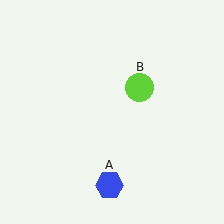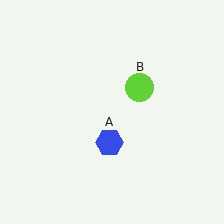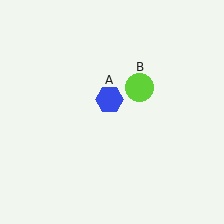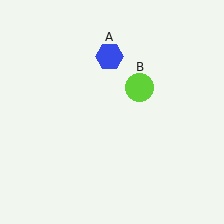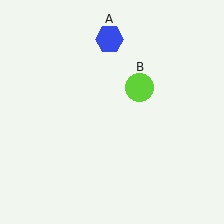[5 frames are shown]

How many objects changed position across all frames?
1 object changed position: blue hexagon (object A).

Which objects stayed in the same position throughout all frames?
Lime circle (object B) remained stationary.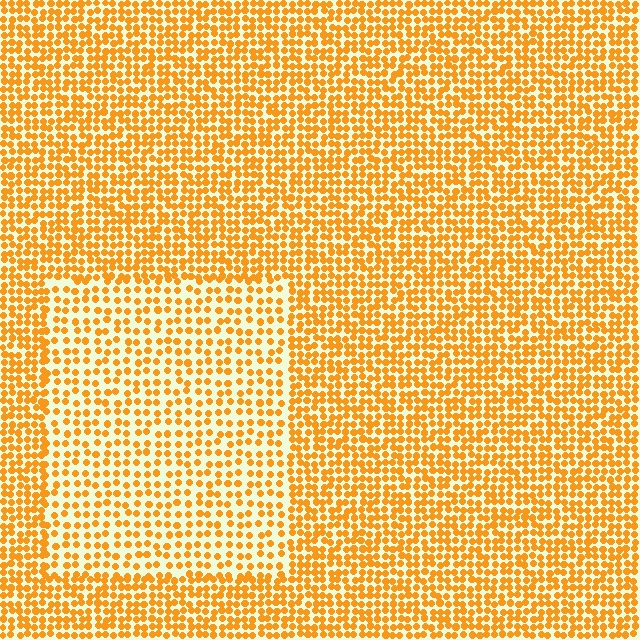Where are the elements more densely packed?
The elements are more densely packed outside the rectangle boundary.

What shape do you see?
I see a rectangle.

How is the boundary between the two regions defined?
The boundary is defined by a change in element density (approximately 1.7x ratio). All elements are the same color, size, and shape.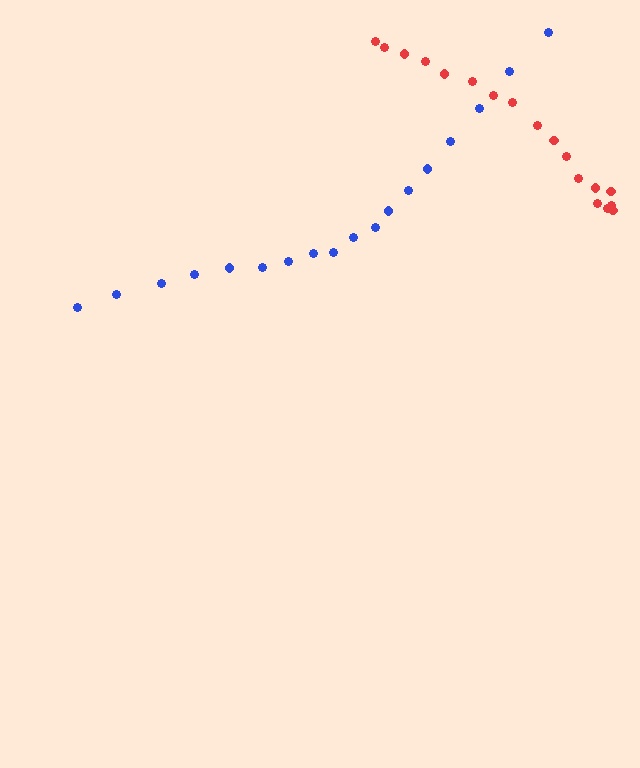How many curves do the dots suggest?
There are 2 distinct paths.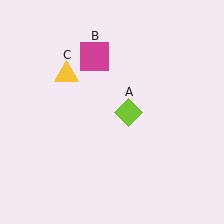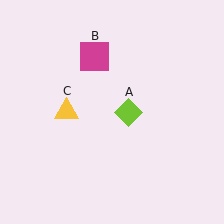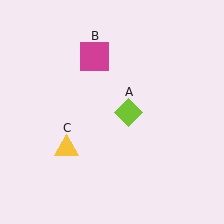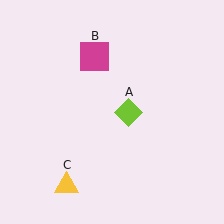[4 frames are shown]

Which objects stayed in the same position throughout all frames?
Lime diamond (object A) and magenta square (object B) remained stationary.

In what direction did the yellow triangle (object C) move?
The yellow triangle (object C) moved down.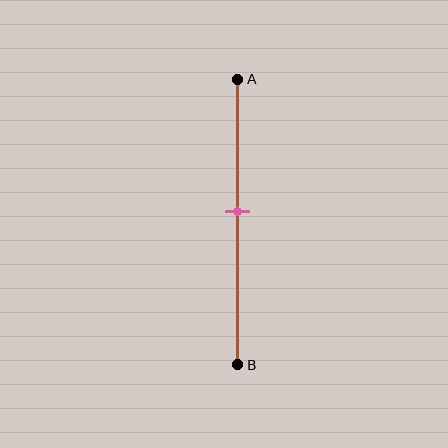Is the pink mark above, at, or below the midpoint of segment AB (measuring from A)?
The pink mark is above the midpoint of segment AB.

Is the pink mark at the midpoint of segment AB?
No, the mark is at about 45% from A, not at the 50% midpoint.